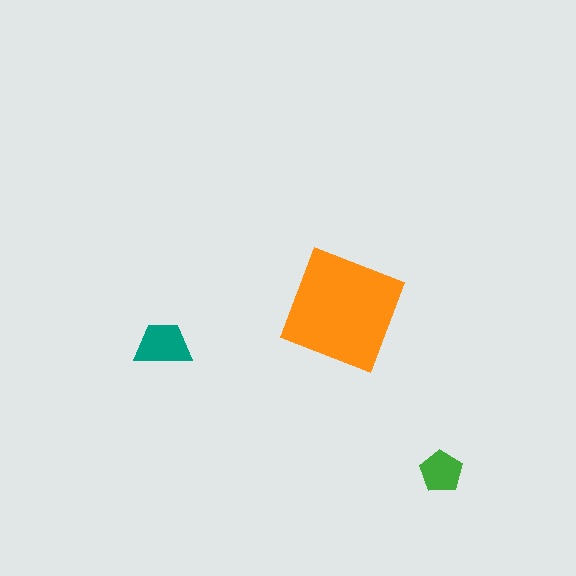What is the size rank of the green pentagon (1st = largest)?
3rd.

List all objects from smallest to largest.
The green pentagon, the teal trapezoid, the orange square.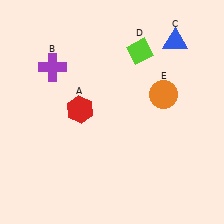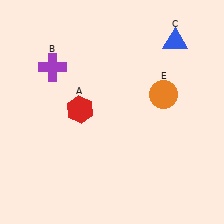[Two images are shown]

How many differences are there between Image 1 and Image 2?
There is 1 difference between the two images.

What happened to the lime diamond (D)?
The lime diamond (D) was removed in Image 2. It was in the top-right area of Image 1.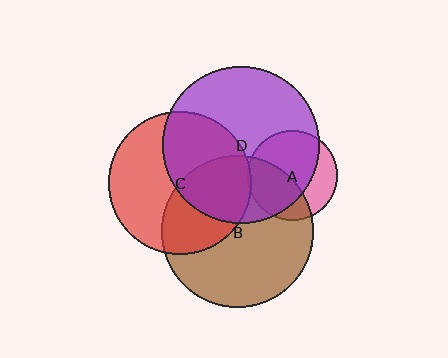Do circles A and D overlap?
Yes.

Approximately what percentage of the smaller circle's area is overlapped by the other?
Approximately 70%.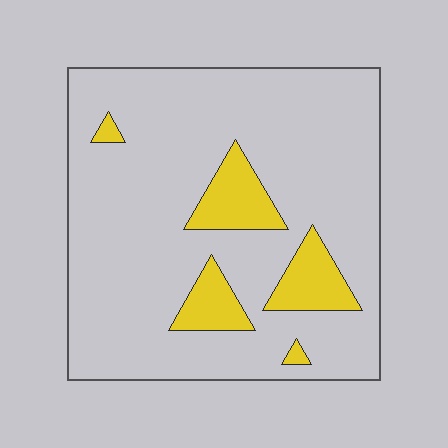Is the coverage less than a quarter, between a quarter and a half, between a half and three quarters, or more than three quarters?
Less than a quarter.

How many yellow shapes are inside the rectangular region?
5.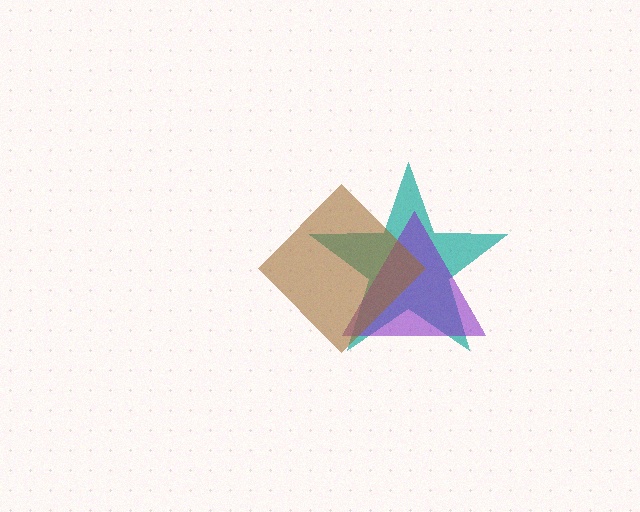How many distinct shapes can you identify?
There are 3 distinct shapes: a teal star, a purple triangle, a brown diamond.